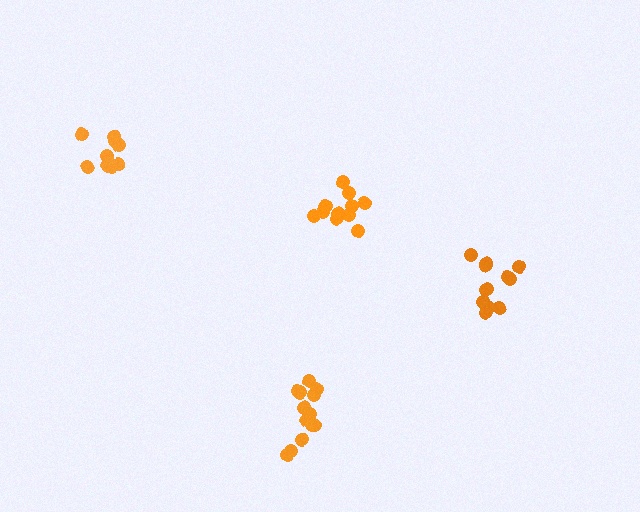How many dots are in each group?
Group 1: 12 dots, Group 2: 12 dots, Group 3: 10 dots, Group 4: 13 dots (47 total).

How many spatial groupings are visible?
There are 4 spatial groupings.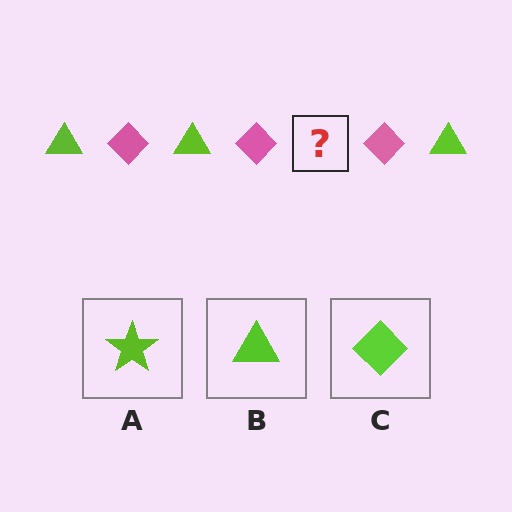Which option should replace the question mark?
Option B.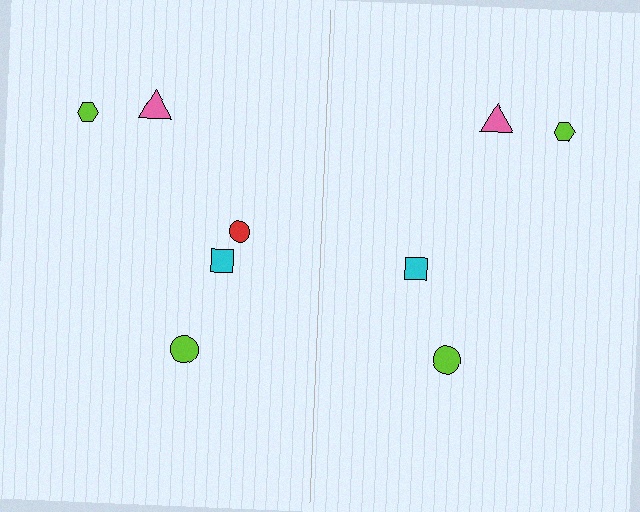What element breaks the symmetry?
A red circle is missing from the right side.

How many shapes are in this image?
There are 9 shapes in this image.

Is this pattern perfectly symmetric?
No, the pattern is not perfectly symmetric. A red circle is missing from the right side.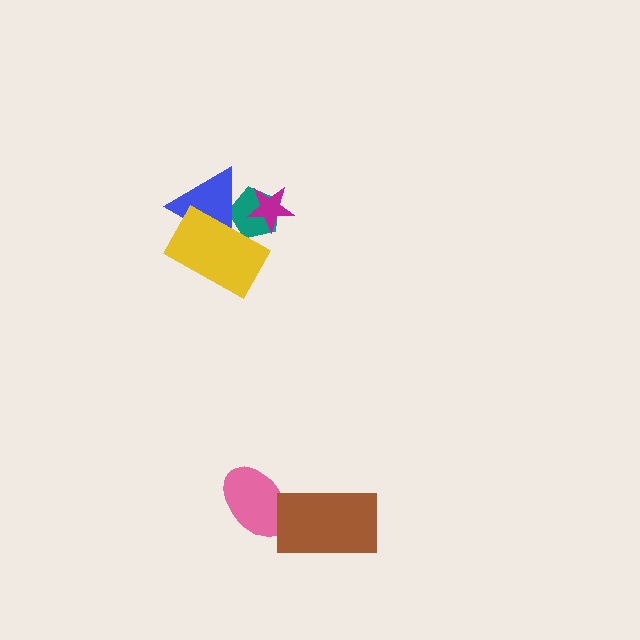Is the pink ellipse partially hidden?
Yes, it is partially covered by another shape.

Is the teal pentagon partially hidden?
Yes, it is partially covered by another shape.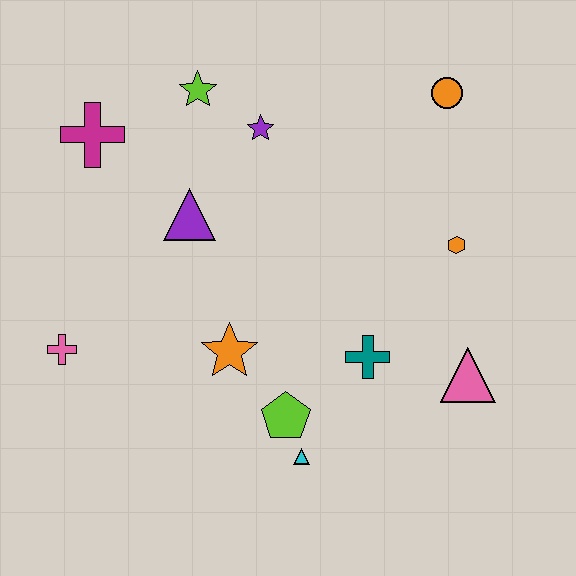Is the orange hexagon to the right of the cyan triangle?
Yes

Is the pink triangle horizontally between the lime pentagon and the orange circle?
No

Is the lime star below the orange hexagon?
No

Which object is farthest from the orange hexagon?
The pink cross is farthest from the orange hexagon.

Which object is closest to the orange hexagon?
The pink triangle is closest to the orange hexagon.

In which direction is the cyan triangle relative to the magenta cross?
The cyan triangle is below the magenta cross.